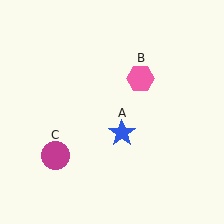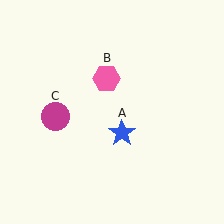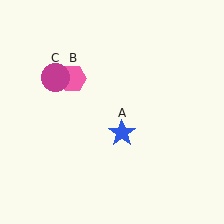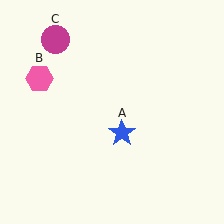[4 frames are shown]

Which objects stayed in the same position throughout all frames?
Blue star (object A) remained stationary.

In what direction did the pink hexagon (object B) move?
The pink hexagon (object B) moved left.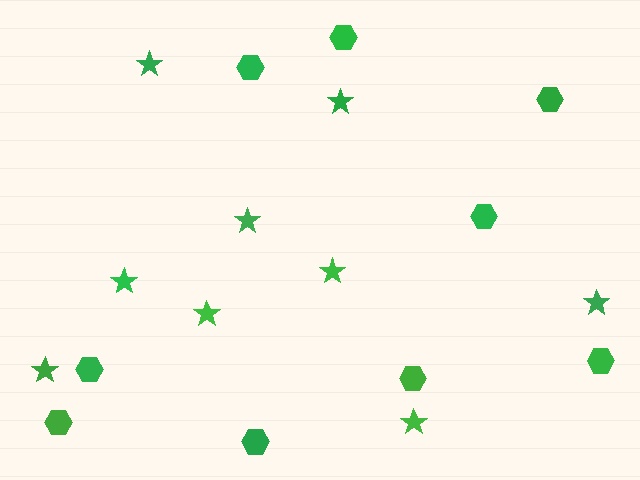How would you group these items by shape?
There are 2 groups: one group of hexagons (9) and one group of stars (9).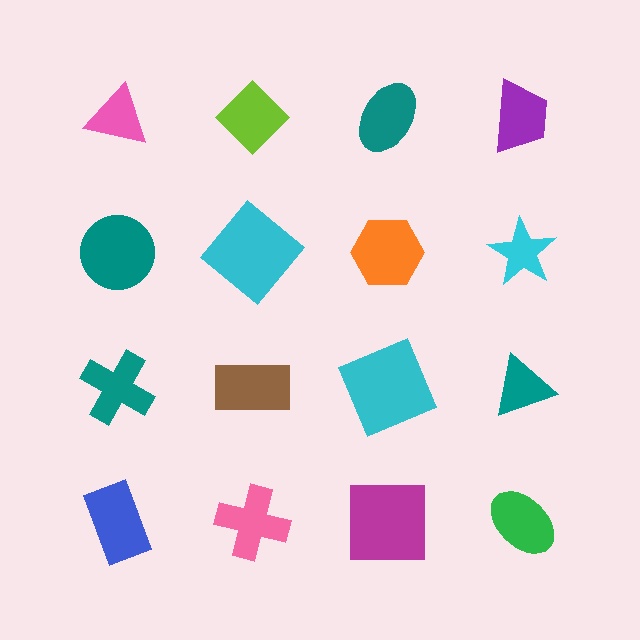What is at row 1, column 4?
A purple trapezoid.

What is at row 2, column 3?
An orange hexagon.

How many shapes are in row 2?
4 shapes.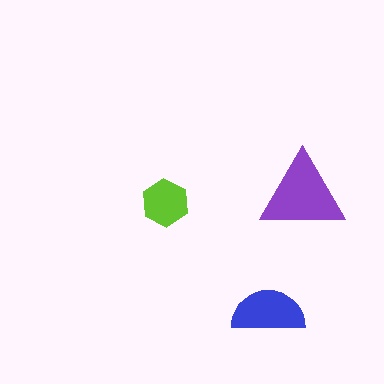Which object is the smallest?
The lime hexagon.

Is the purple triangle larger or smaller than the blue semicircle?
Larger.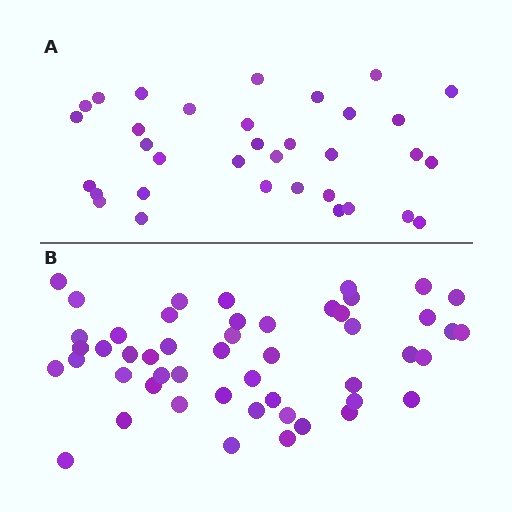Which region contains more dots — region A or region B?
Region B (the bottom region) has more dots.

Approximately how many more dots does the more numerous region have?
Region B has approximately 15 more dots than region A.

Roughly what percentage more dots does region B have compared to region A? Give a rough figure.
About 45% more.